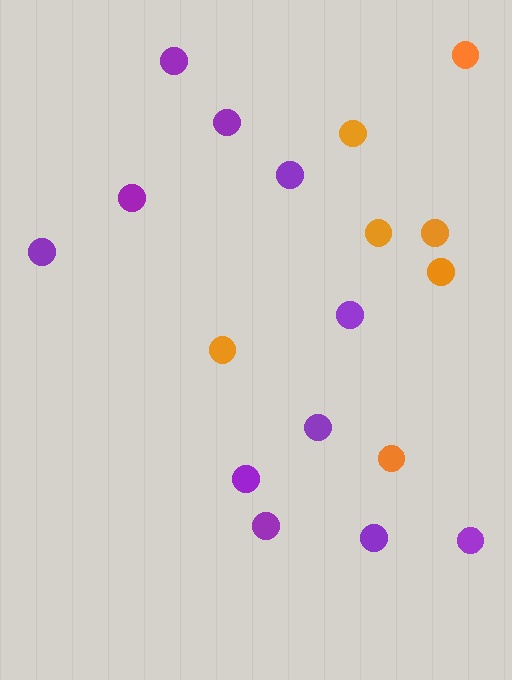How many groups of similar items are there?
There are 2 groups: one group of orange circles (7) and one group of purple circles (11).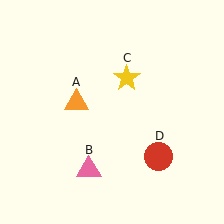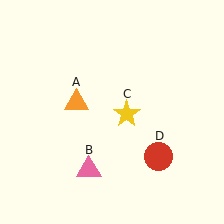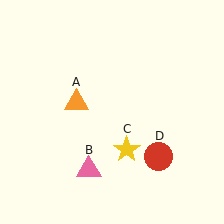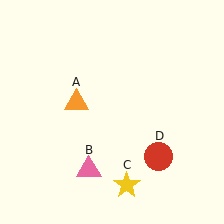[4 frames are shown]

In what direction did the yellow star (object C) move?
The yellow star (object C) moved down.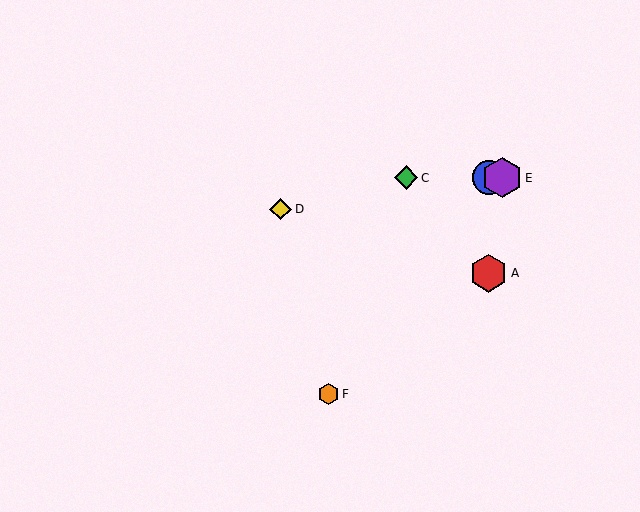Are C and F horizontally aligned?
No, C is at y≈178 and F is at y≈394.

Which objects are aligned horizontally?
Objects B, C, E are aligned horizontally.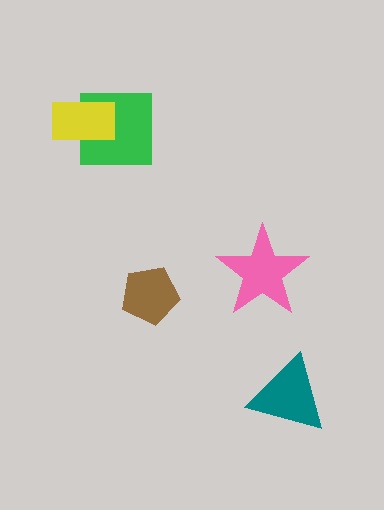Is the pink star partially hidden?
No, no other shape covers it.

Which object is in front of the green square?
The yellow rectangle is in front of the green square.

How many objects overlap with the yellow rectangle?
1 object overlaps with the yellow rectangle.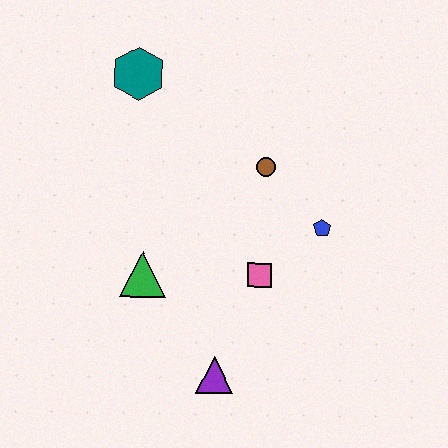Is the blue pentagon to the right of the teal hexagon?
Yes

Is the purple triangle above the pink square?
No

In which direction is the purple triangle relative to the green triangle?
The purple triangle is below the green triangle.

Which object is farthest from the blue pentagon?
The teal hexagon is farthest from the blue pentagon.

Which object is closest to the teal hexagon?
The brown circle is closest to the teal hexagon.